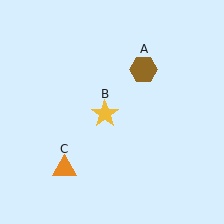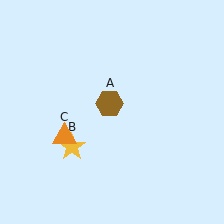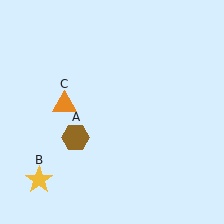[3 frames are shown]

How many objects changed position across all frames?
3 objects changed position: brown hexagon (object A), yellow star (object B), orange triangle (object C).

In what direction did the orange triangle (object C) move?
The orange triangle (object C) moved up.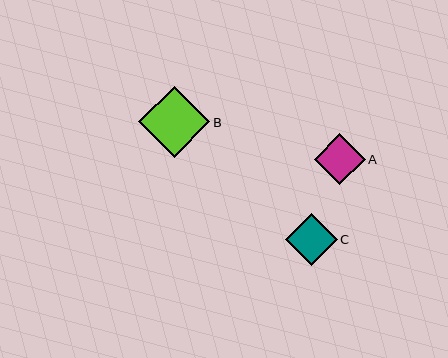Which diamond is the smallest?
Diamond A is the smallest with a size of approximately 51 pixels.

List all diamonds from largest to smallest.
From largest to smallest: B, C, A.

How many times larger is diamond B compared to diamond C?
Diamond B is approximately 1.4 times the size of diamond C.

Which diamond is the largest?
Diamond B is the largest with a size of approximately 71 pixels.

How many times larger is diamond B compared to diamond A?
Diamond B is approximately 1.4 times the size of diamond A.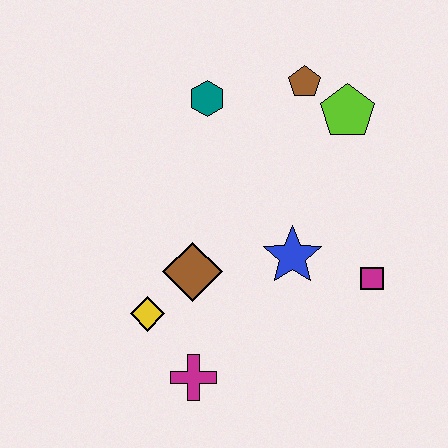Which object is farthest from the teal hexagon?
The magenta cross is farthest from the teal hexagon.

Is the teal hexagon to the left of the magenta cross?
No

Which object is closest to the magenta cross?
The yellow diamond is closest to the magenta cross.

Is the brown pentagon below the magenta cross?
No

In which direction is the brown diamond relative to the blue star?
The brown diamond is to the left of the blue star.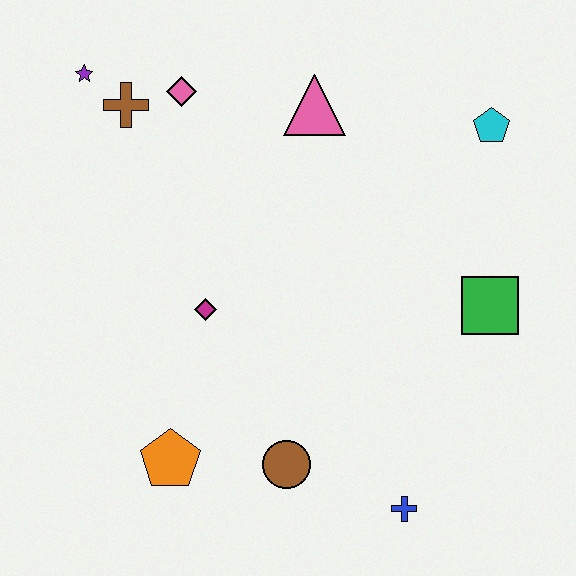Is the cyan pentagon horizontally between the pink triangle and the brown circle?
No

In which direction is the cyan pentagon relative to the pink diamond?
The cyan pentagon is to the right of the pink diamond.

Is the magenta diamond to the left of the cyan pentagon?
Yes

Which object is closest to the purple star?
The brown cross is closest to the purple star.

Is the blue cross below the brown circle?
Yes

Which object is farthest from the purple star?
The blue cross is farthest from the purple star.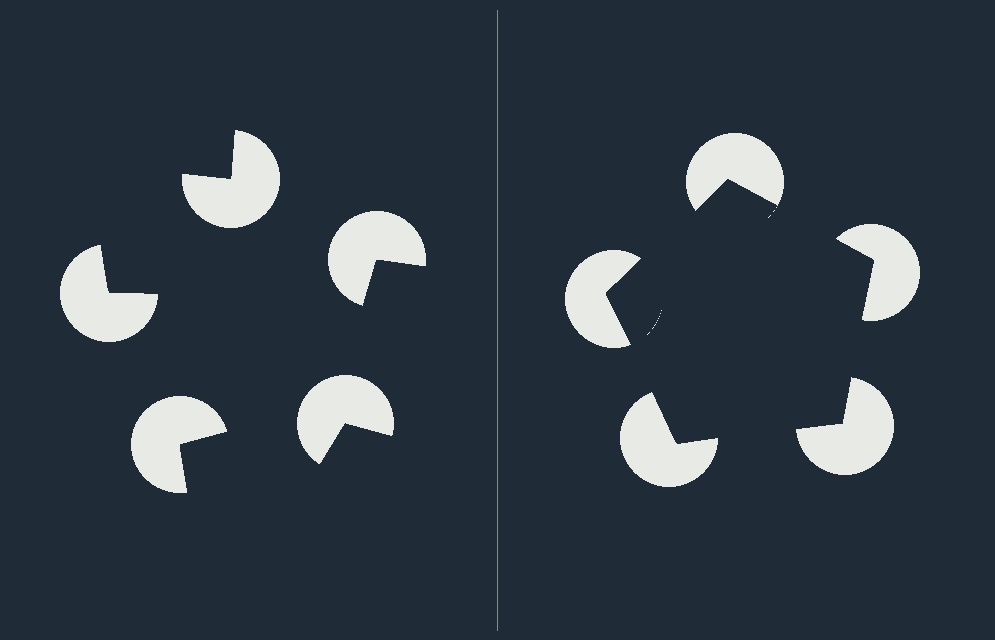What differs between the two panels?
The pac-man discs are positioned identically on both sides; only the wedge orientations differ. On the right they align to a pentagon; on the left they are misaligned.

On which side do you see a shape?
An illusory pentagon appears on the right side. On the left side the wedge cuts are rotated, so no coherent shape forms.